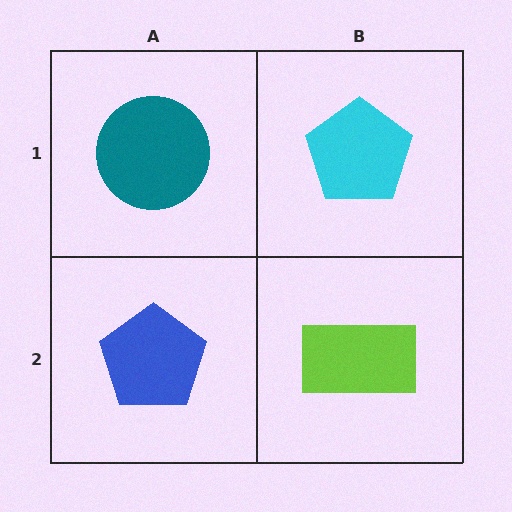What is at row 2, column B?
A lime rectangle.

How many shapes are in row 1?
2 shapes.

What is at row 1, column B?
A cyan pentagon.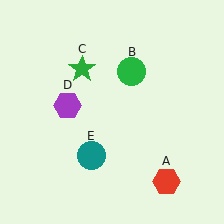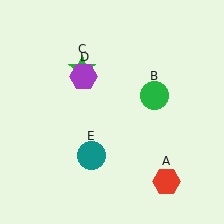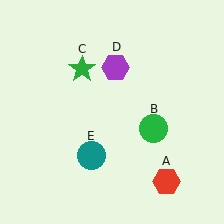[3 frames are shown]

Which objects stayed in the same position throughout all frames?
Red hexagon (object A) and green star (object C) and teal circle (object E) remained stationary.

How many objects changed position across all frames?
2 objects changed position: green circle (object B), purple hexagon (object D).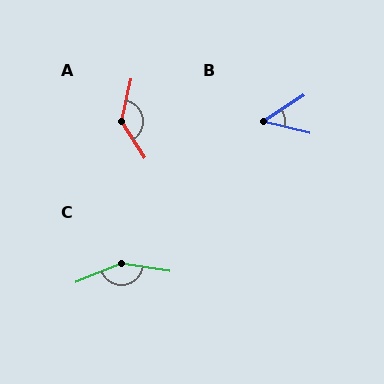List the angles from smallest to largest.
B (48°), A (135°), C (148°).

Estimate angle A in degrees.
Approximately 135 degrees.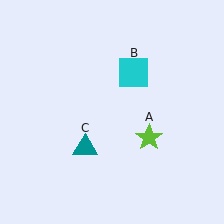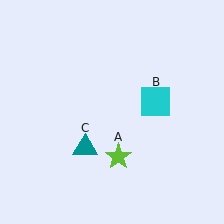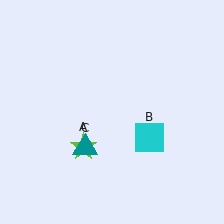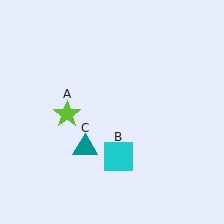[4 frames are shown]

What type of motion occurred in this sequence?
The lime star (object A), cyan square (object B) rotated clockwise around the center of the scene.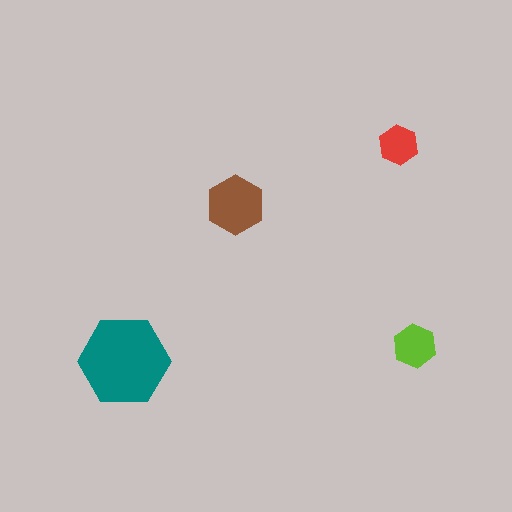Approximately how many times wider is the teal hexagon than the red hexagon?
About 2.5 times wider.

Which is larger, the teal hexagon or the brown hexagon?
The teal one.